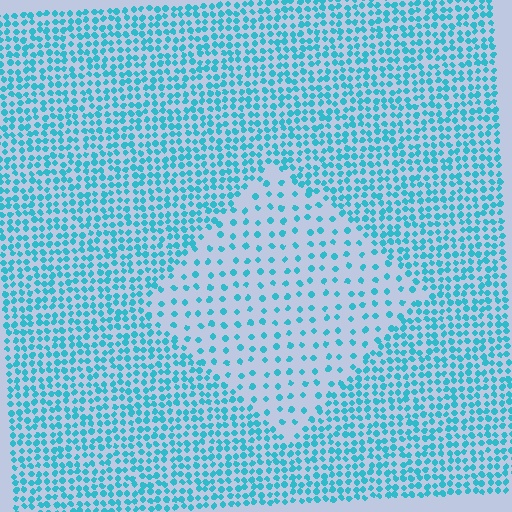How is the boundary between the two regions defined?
The boundary is defined by a change in element density (approximately 2.6x ratio). All elements are the same color, size, and shape.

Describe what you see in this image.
The image contains small cyan elements arranged at two different densities. A diamond-shaped region is visible where the elements are less densely packed than the surrounding area.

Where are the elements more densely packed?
The elements are more densely packed outside the diamond boundary.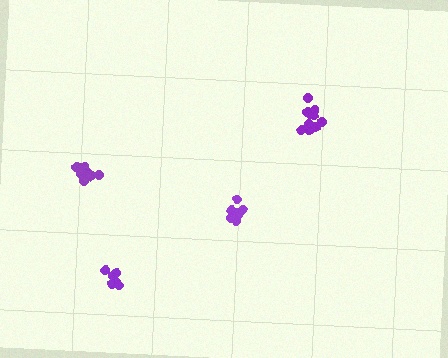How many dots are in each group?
Group 1: 11 dots, Group 2: 10 dots, Group 3: 6 dots, Group 4: 7 dots (34 total).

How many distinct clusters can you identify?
There are 4 distinct clusters.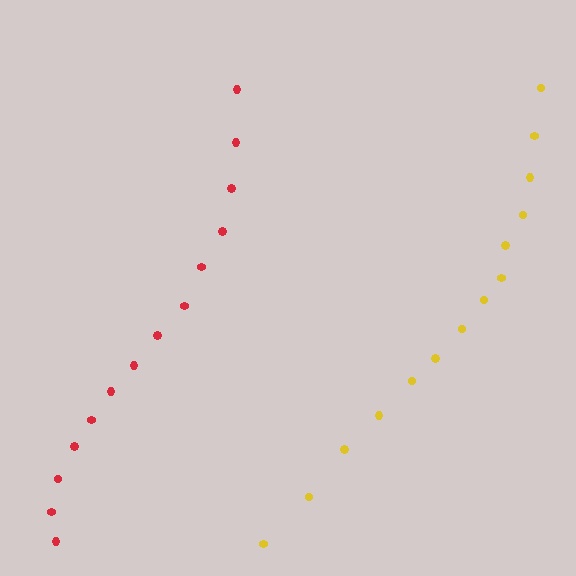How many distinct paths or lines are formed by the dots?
There are 2 distinct paths.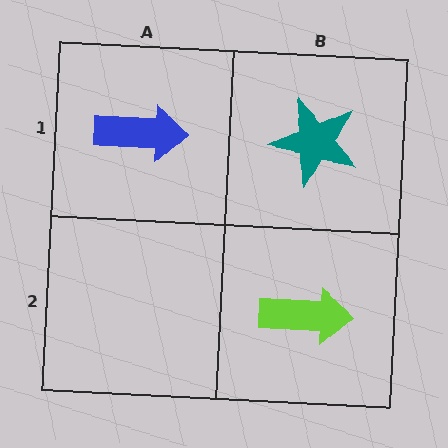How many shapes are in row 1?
2 shapes.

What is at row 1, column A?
A blue arrow.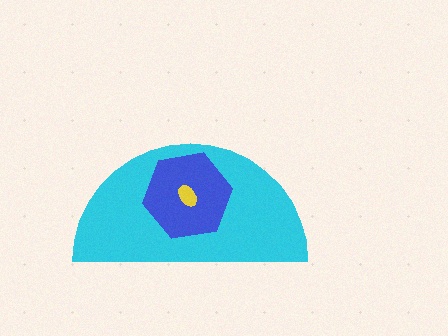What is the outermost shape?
The cyan semicircle.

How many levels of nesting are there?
3.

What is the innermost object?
The yellow ellipse.